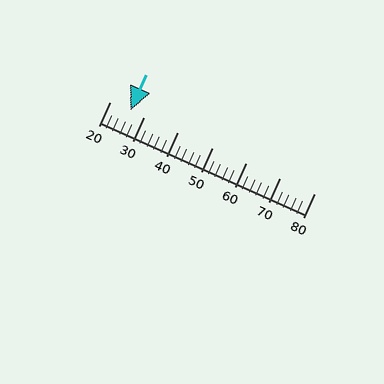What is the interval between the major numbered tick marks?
The major tick marks are spaced 10 units apart.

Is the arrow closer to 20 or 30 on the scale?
The arrow is closer to 30.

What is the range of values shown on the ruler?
The ruler shows values from 20 to 80.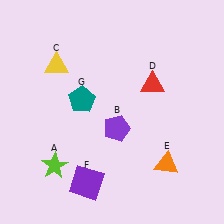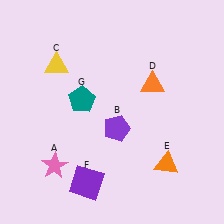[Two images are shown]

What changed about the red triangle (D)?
In Image 1, D is red. In Image 2, it changed to orange.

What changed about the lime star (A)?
In Image 1, A is lime. In Image 2, it changed to pink.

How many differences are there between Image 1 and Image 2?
There are 2 differences between the two images.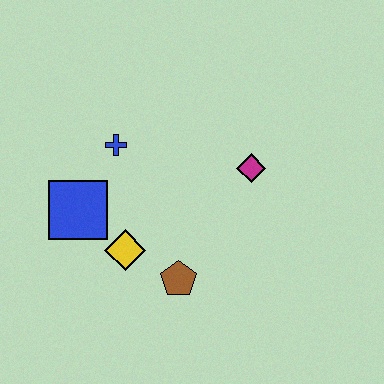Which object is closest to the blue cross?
The blue square is closest to the blue cross.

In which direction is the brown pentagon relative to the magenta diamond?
The brown pentagon is below the magenta diamond.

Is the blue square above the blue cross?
No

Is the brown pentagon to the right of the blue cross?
Yes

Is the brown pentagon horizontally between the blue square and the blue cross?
No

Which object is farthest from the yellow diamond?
The magenta diamond is farthest from the yellow diamond.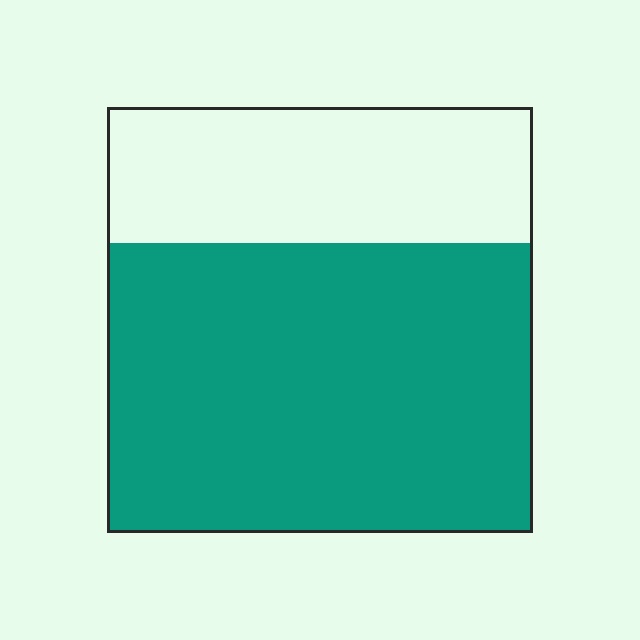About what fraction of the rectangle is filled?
About two thirds (2/3).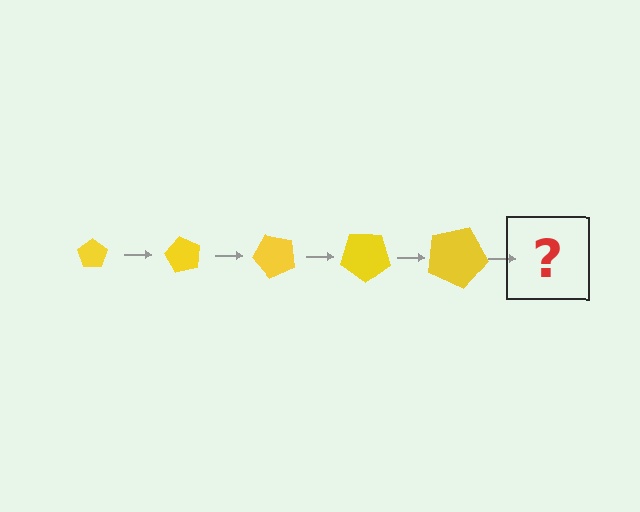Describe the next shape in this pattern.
It should be a pentagon, larger than the previous one and rotated 300 degrees from the start.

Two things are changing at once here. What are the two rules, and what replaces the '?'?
The two rules are that the pentagon grows larger each step and it rotates 60 degrees each step. The '?' should be a pentagon, larger than the previous one and rotated 300 degrees from the start.